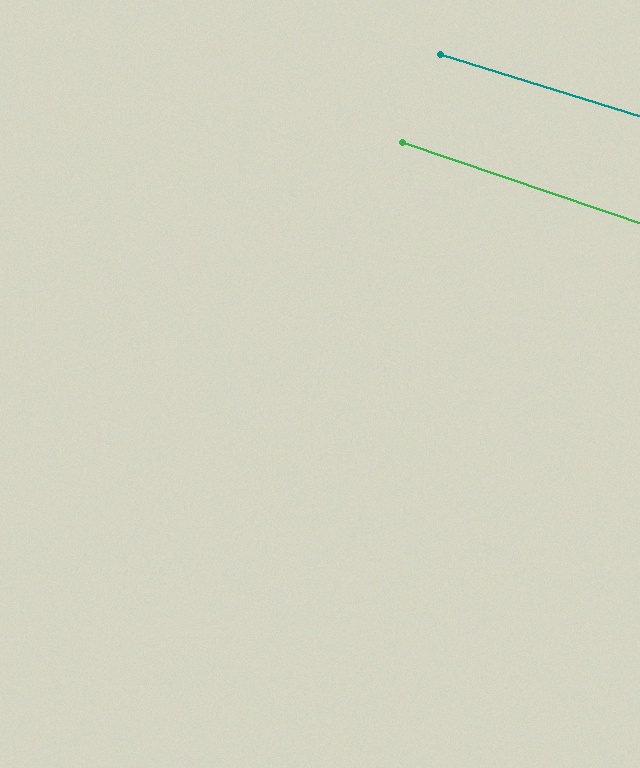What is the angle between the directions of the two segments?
Approximately 2 degrees.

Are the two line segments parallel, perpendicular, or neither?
Parallel — their directions differ by only 1.7°.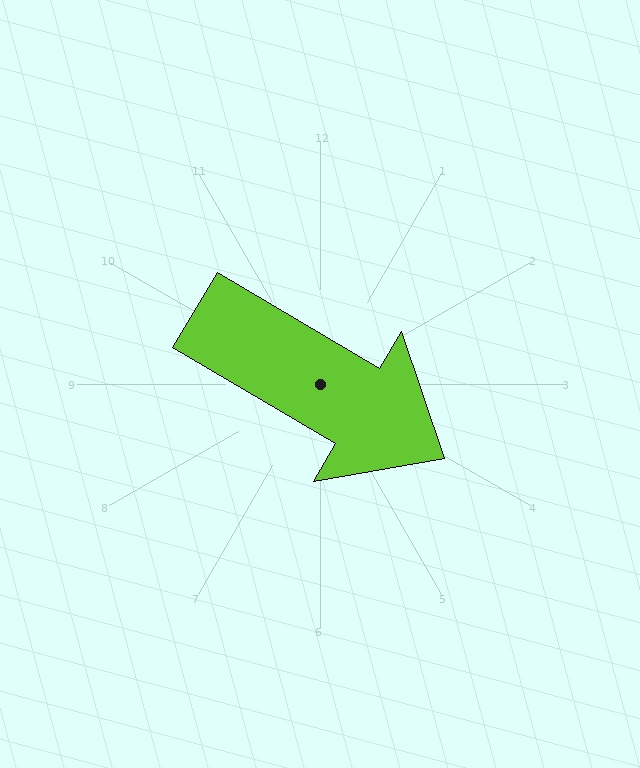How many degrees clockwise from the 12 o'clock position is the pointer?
Approximately 121 degrees.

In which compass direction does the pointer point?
Southeast.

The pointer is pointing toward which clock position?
Roughly 4 o'clock.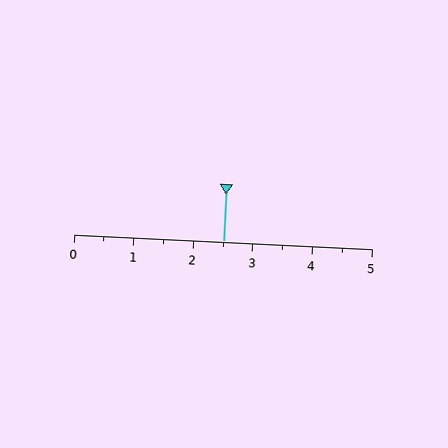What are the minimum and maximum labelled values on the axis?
The axis runs from 0 to 5.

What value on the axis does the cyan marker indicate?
The marker indicates approximately 2.5.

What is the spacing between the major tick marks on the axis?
The major ticks are spaced 1 apart.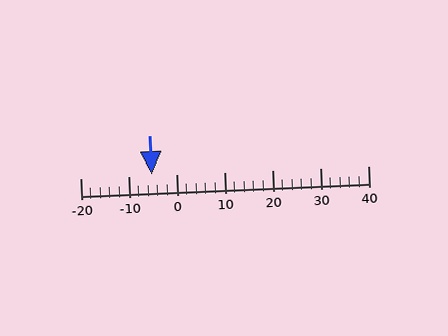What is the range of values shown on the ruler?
The ruler shows values from -20 to 40.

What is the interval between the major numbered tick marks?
The major tick marks are spaced 10 units apart.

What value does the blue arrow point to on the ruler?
The blue arrow points to approximately -5.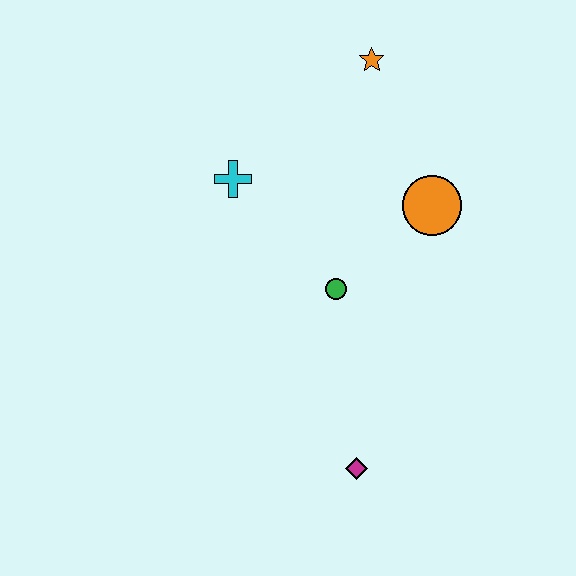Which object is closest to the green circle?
The orange circle is closest to the green circle.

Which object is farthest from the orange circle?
The magenta diamond is farthest from the orange circle.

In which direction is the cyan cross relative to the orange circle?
The cyan cross is to the left of the orange circle.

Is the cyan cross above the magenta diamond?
Yes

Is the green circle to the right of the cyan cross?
Yes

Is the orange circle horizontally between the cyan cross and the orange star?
No